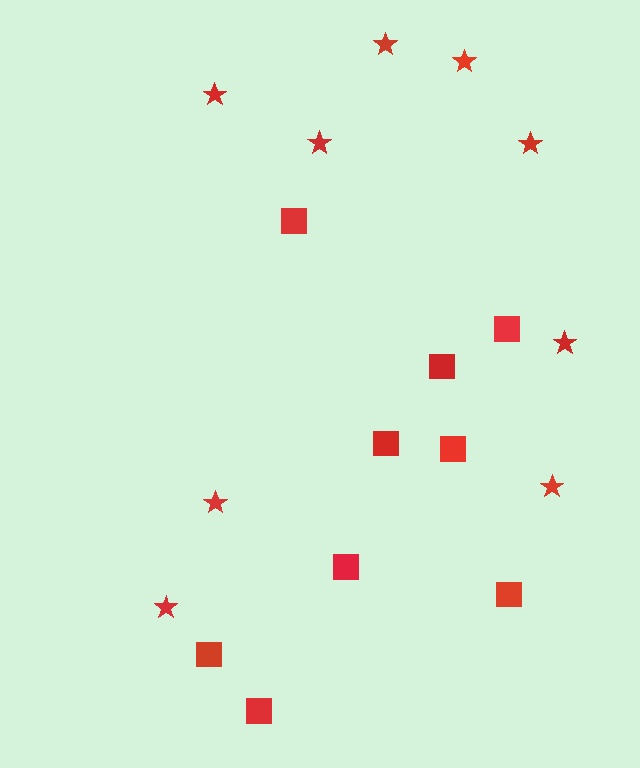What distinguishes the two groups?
There are 2 groups: one group of squares (9) and one group of stars (9).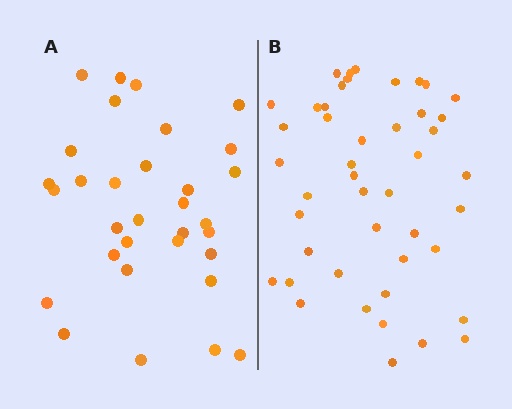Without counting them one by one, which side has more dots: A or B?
Region B (the right region) has more dots.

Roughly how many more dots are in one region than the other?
Region B has approximately 15 more dots than region A.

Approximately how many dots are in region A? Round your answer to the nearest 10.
About 30 dots. (The exact count is 32, which rounds to 30.)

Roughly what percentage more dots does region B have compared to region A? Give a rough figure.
About 40% more.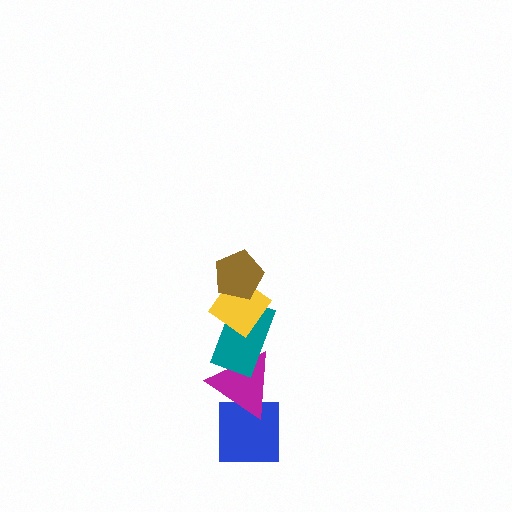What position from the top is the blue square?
The blue square is 5th from the top.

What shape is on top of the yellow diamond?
The brown pentagon is on top of the yellow diamond.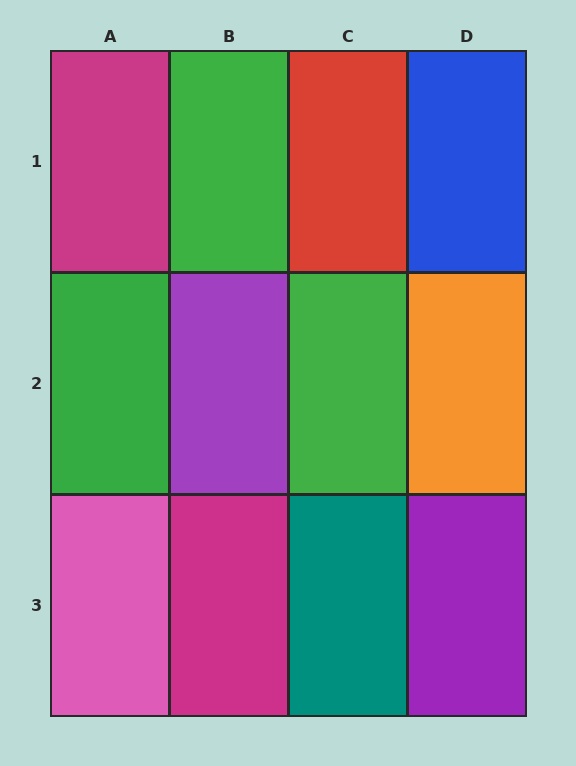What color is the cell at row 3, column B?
Magenta.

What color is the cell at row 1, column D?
Blue.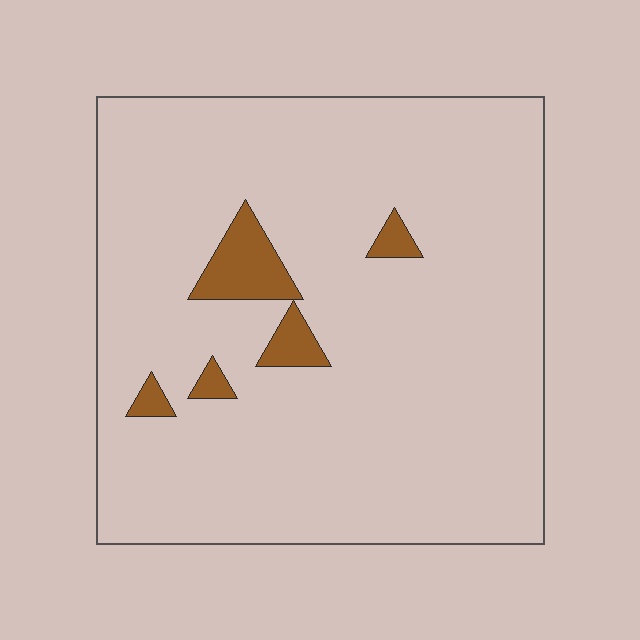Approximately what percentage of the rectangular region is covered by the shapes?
Approximately 5%.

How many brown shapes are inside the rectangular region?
5.